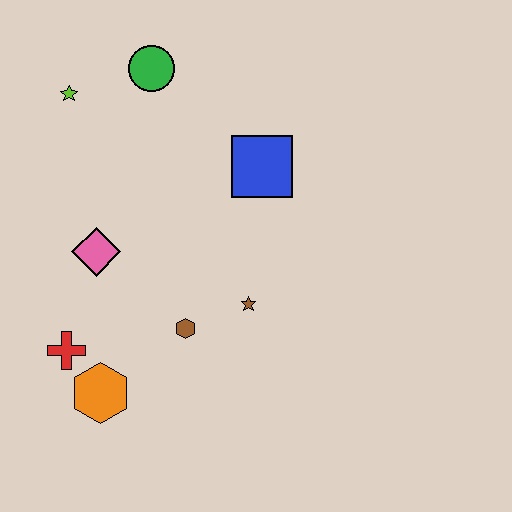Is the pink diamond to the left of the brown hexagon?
Yes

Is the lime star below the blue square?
No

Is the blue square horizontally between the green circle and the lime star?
No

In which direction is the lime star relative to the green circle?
The lime star is to the left of the green circle.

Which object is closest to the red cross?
The orange hexagon is closest to the red cross.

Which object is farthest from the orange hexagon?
The green circle is farthest from the orange hexagon.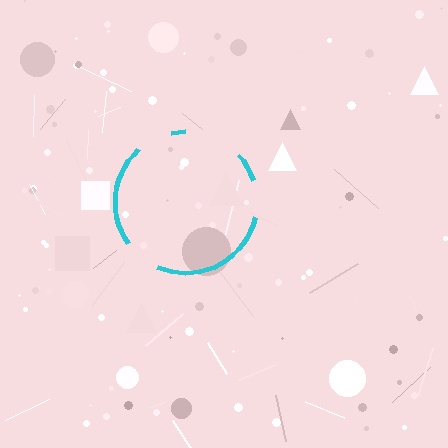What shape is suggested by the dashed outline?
The dashed outline suggests a circle.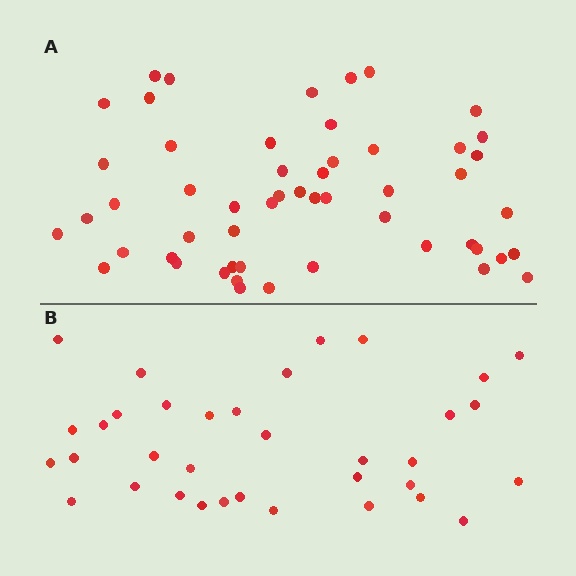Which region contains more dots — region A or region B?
Region A (the top region) has more dots.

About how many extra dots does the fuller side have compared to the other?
Region A has approximately 20 more dots than region B.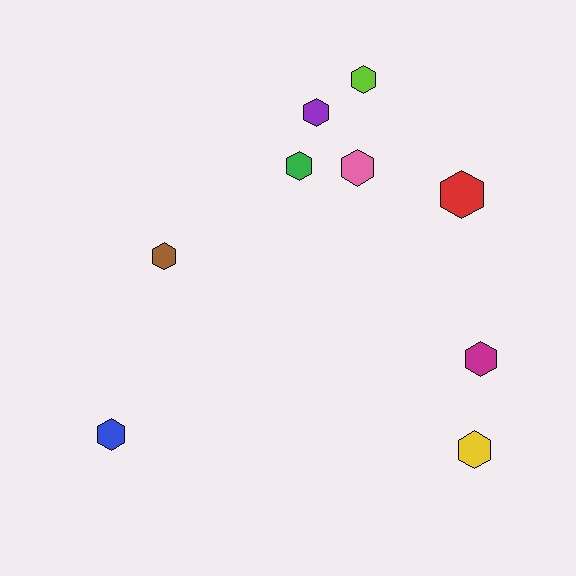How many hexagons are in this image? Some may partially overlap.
There are 9 hexagons.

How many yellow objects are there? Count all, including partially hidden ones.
There is 1 yellow object.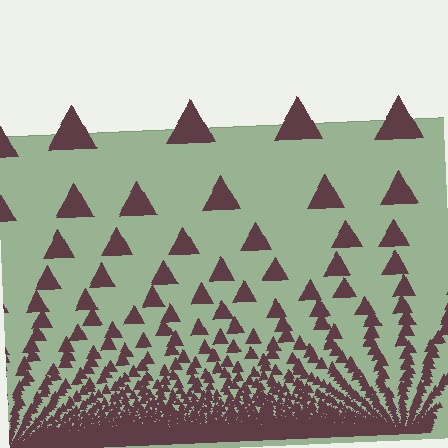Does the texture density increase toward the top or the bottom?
Density increases toward the bottom.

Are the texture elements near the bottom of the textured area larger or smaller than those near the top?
Smaller. The gradient is inverted — elements near the bottom are smaller and denser.